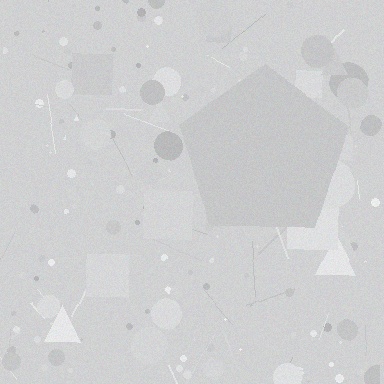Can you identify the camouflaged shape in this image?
The camouflaged shape is a pentagon.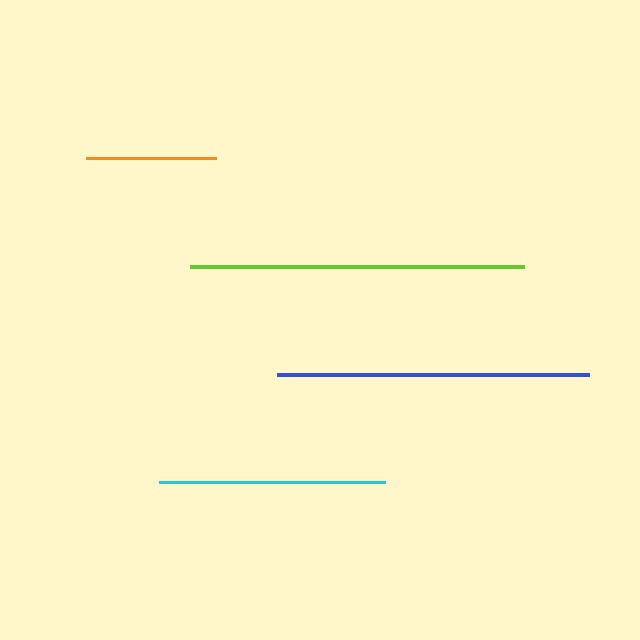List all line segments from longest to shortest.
From longest to shortest: lime, blue, cyan, orange.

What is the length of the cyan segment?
The cyan segment is approximately 226 pixels long.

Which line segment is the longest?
The lime line is the longest at approximately 334 pixels.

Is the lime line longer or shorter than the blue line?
The lime line is longer than the blue line.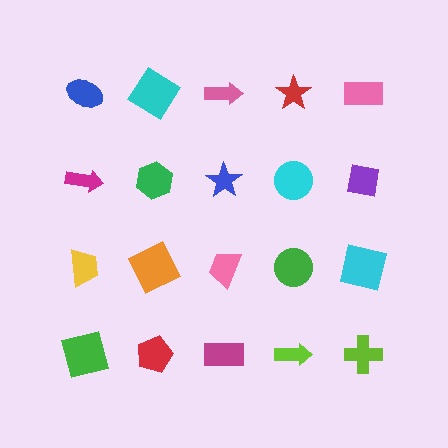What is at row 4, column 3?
A magenta rectangle.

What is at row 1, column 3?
A pink arrow.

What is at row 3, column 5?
A cyan square.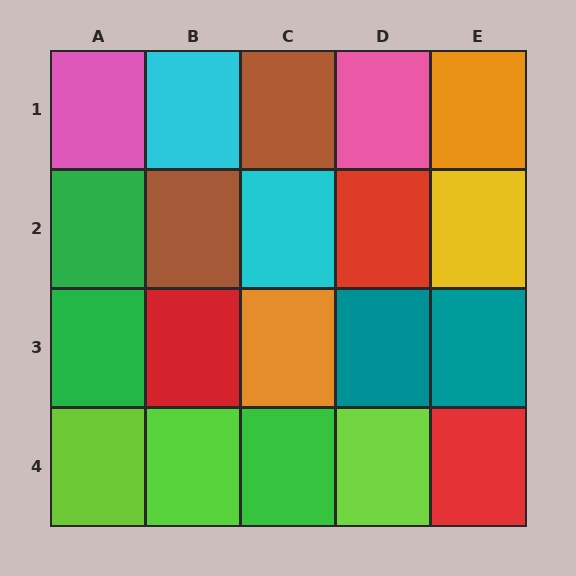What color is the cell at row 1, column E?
Orange.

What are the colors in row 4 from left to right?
Lime, lime, green, lime, red.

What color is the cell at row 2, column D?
Red.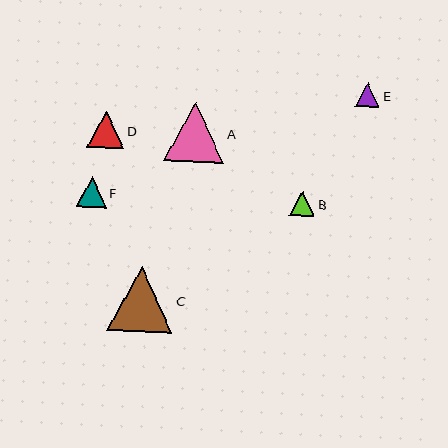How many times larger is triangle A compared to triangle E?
Triangle A is approximately 2.5 times the size of triangle E.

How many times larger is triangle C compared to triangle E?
Triangle C is approximately 2.7 times the size of triangle E.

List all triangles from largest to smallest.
From largest to smallest: C, A, D, F, B, E.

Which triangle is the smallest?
Triangle E is the smallest with a size of approximately 24 pixels.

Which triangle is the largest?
Triangle C is the largest with a size of approximately 65 pixels.